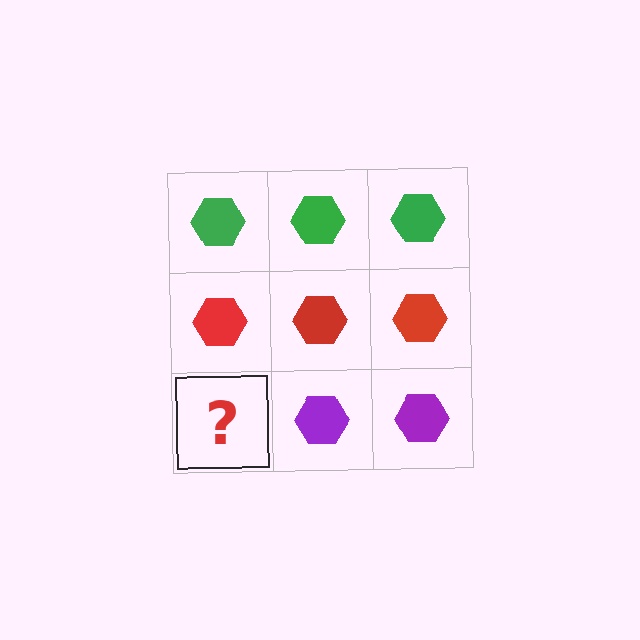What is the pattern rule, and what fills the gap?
The rule is that each row has a consistent color. The gap should be filled with a purple hexagon.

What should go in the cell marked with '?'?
The missing cell should contain a purple hexagon.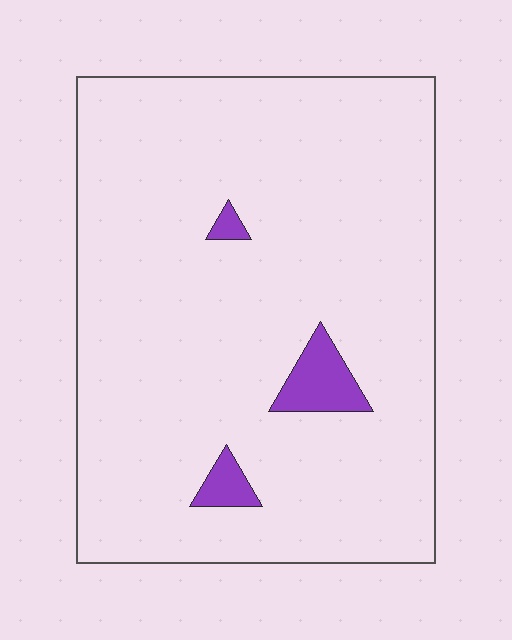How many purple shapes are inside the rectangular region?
3.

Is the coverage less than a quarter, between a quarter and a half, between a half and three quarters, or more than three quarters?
Less than a quarter.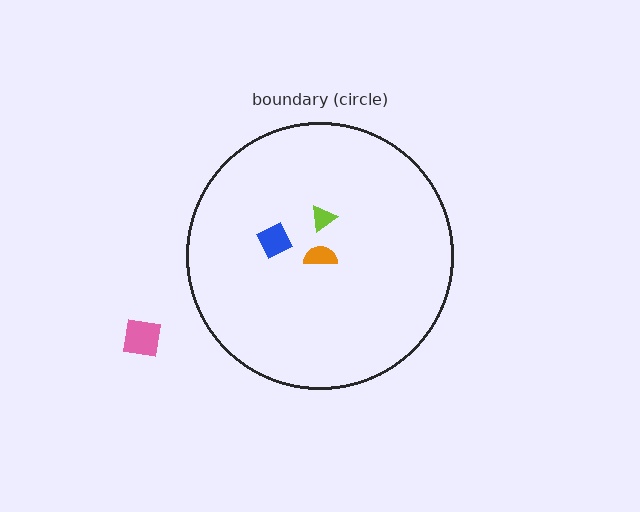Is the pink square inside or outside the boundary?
Outside.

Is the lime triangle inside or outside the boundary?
Inside.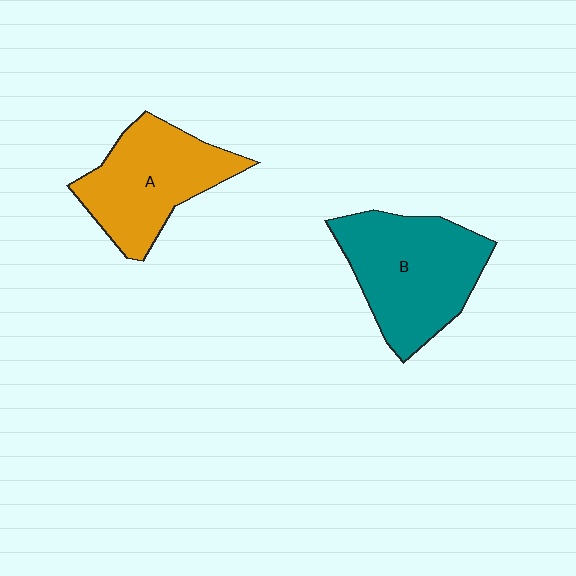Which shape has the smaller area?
Shape A (orange).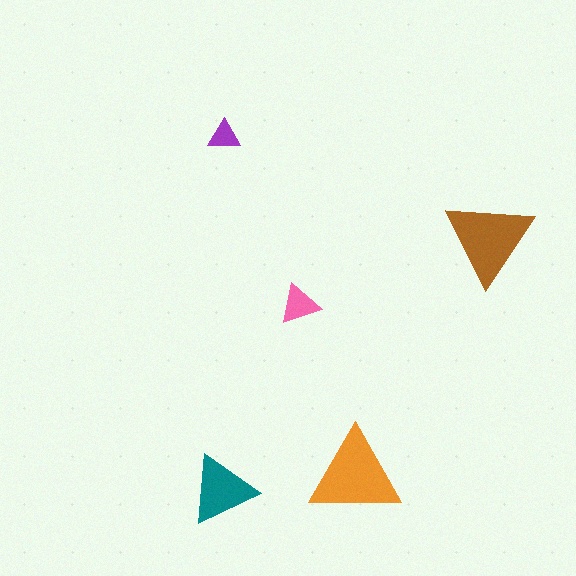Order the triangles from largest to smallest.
the orange one, the brown one, the teal one, the pink one, the purple one.